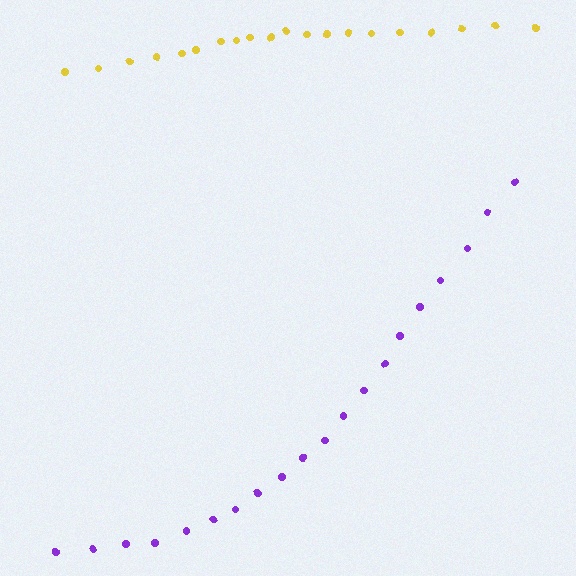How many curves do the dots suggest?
There are 2 distinct paths.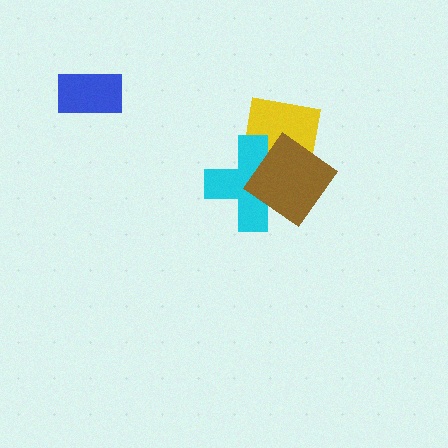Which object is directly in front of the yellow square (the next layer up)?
The cyan cross is directly in front of the yellow square.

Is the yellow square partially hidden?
Yes, it is partially covered by another shape.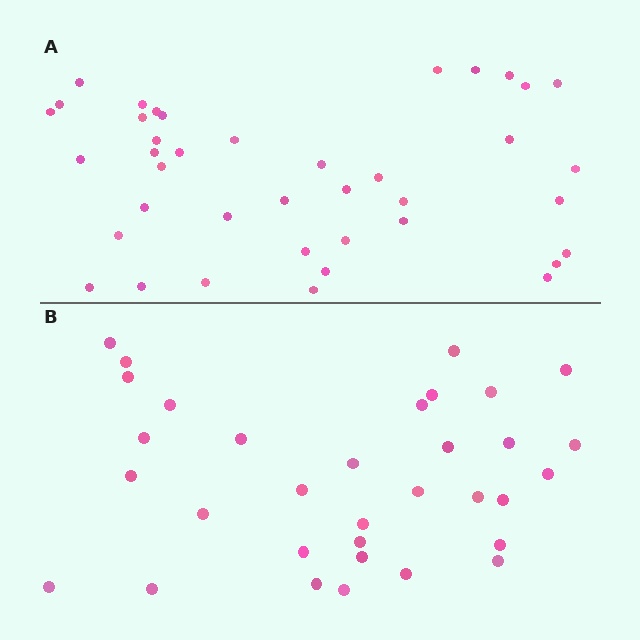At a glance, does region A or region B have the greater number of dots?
Region A (the top region) has more dots.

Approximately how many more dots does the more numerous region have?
Region A has roughly 8 or so more dots than region B.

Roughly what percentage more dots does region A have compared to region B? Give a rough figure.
About 20% more.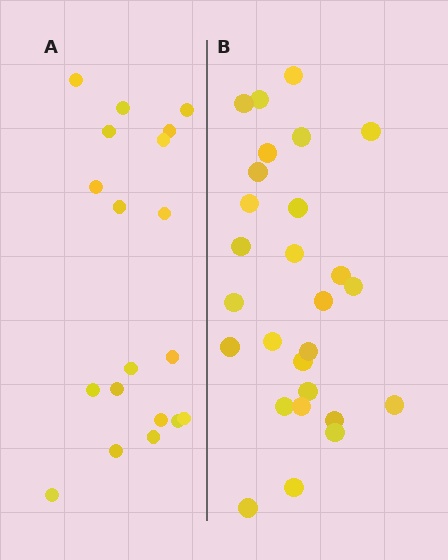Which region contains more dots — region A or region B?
Region B (the right region) has more dots.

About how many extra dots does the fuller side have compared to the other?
Region B has roughly 8 or so more dots than region A.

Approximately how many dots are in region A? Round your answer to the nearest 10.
About 20 dots. (The exact count is 19, which rounds to 20.)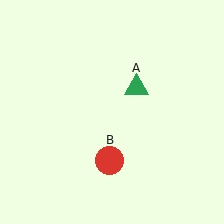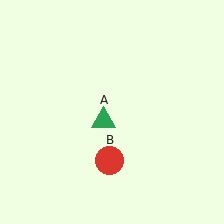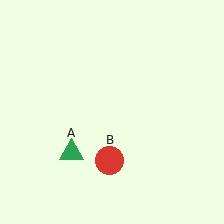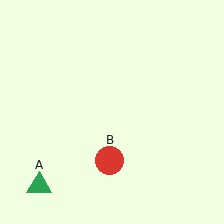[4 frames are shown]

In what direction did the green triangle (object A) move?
The green triangle (object A) moved down and to the left.